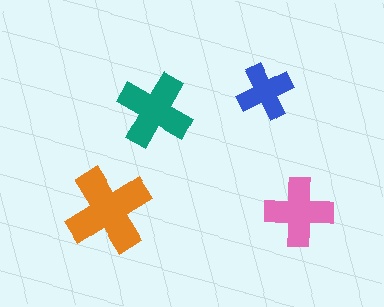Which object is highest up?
The blue cross is topmost.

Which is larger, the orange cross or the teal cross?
The orange one.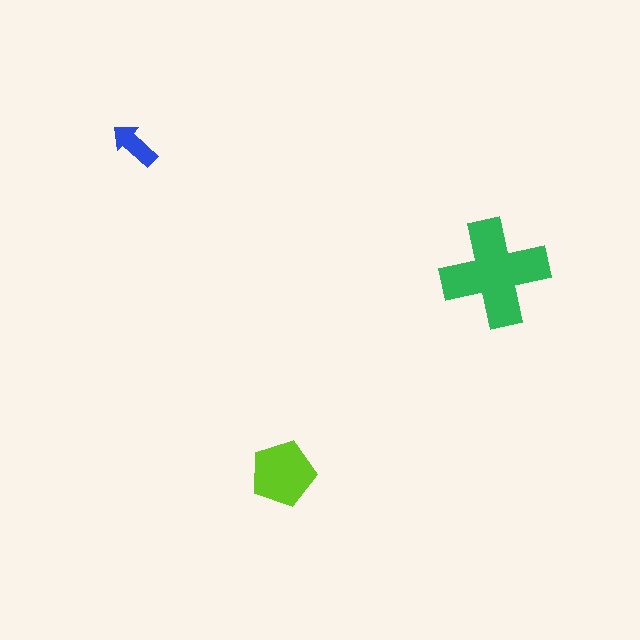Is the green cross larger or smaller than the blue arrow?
Larger.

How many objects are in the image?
There are 3 objects in the image.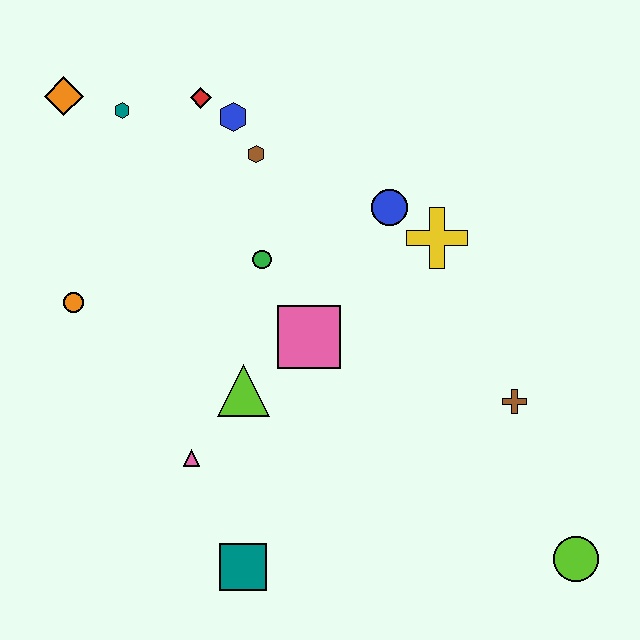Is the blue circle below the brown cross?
No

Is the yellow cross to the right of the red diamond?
Yes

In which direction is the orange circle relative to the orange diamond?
The orange circle is below the orange diamond.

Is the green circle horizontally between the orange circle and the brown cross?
Yes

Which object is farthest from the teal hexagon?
The lime circle is farthest from the teal hexagon.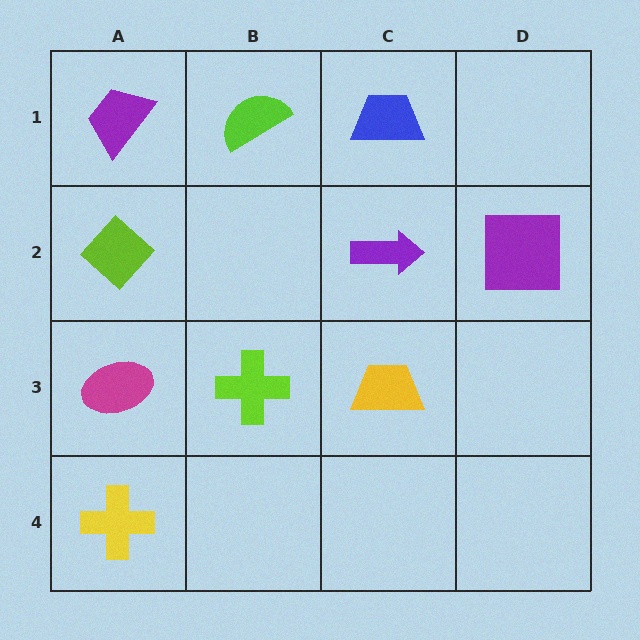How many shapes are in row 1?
3 shapes.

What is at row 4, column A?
A yellow cross.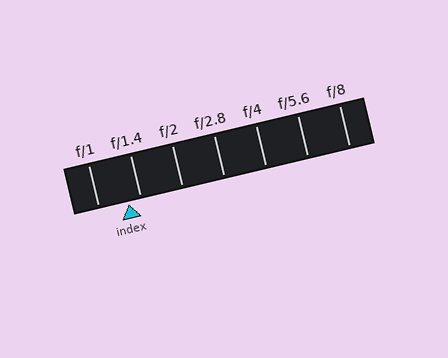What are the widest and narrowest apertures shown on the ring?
The widest aperture shown is f/1 and the narrowest is f/8.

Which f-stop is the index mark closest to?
The index mark is closest to f/1.4.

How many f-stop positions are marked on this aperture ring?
There are 7 f-stop positions marked.